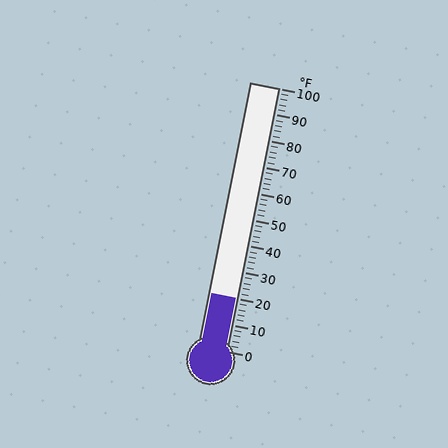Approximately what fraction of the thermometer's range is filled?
The thermometer is filled to approximately 20% of its range.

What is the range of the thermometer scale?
The thermometer scale ranges from 0°F to 100°F.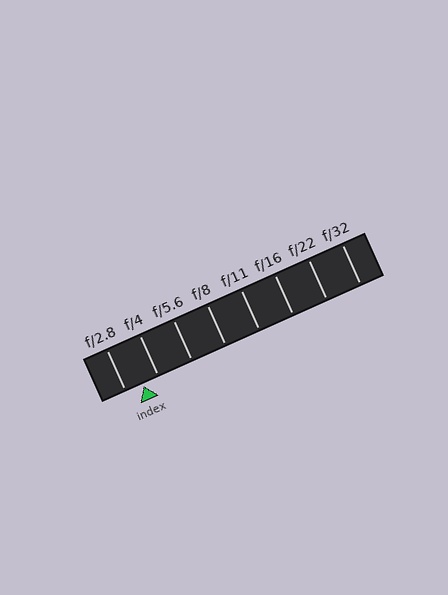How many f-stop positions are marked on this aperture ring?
There are 8 f-stop positions marked.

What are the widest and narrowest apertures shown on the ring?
The widest aperture shown is f/2.8 and the narrowest is f/32.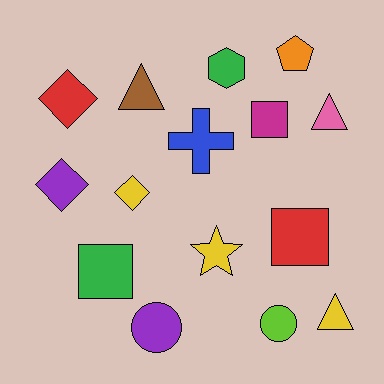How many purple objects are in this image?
There are 2 purple objects.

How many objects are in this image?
There are 15 objects.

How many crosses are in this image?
There is 1 cross.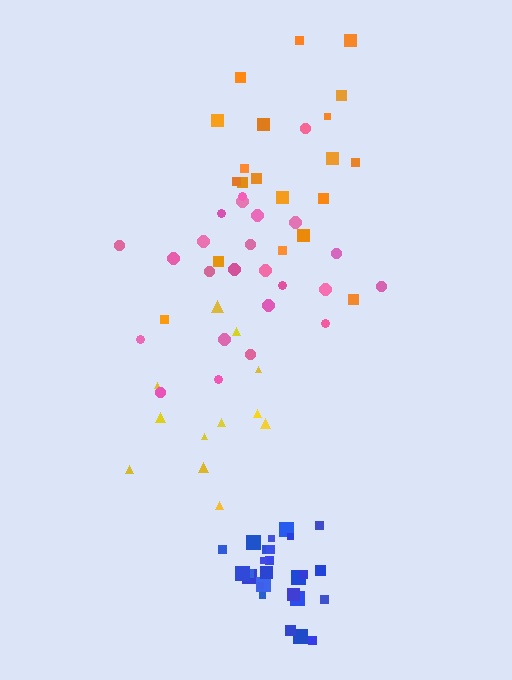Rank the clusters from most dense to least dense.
blue, pink, orange, yellow.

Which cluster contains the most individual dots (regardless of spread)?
Blue (26).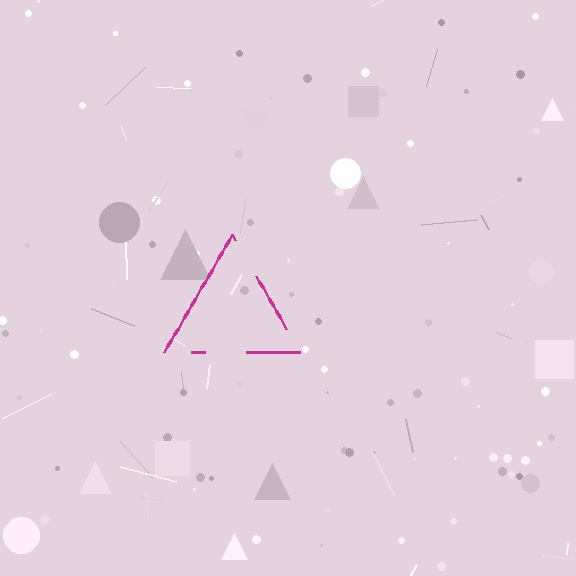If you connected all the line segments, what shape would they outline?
They would outline a triangle.